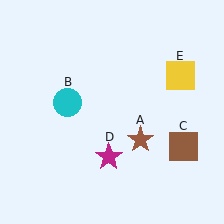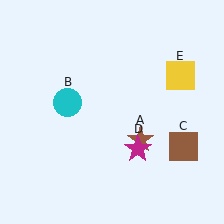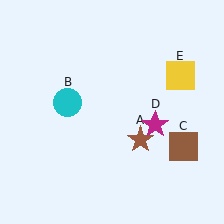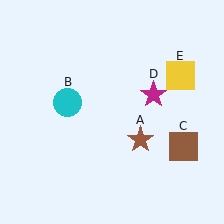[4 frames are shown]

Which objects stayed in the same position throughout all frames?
Brown star (object A) and cyan circle (object B) and brown square (object C) and yellow square (object E) remained stationary.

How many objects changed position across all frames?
1 object changed position: magenta star (object D).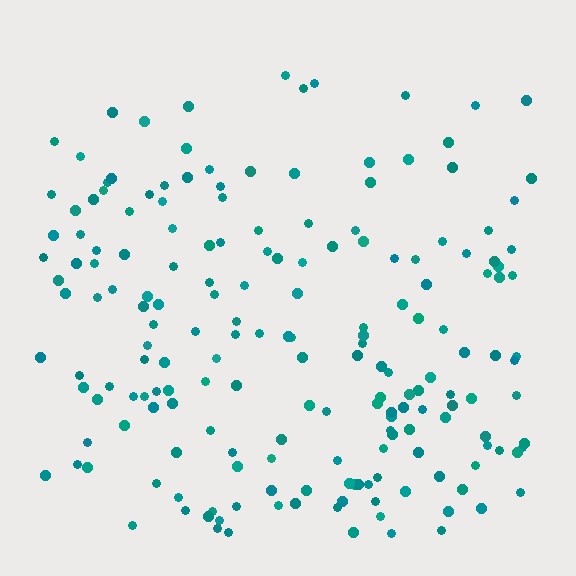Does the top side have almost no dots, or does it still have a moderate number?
Still a moderate number, just noticeably fewer than the bottom.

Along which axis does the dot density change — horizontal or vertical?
Vertical.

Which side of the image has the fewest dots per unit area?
The top.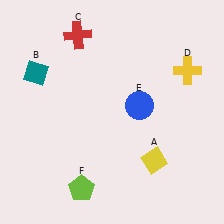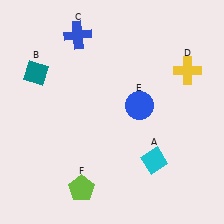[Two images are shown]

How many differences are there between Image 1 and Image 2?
There are 2 differences between the two images.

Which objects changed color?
A changed from yellow to cyan. C changed from red to blue.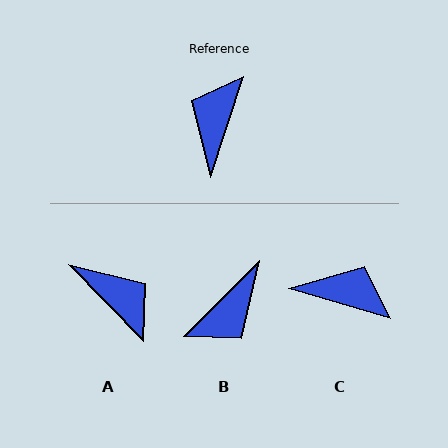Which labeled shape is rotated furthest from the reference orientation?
B, about 153 degrees away.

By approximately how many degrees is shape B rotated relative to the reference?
Approximately 153 degrees counter-clockwise.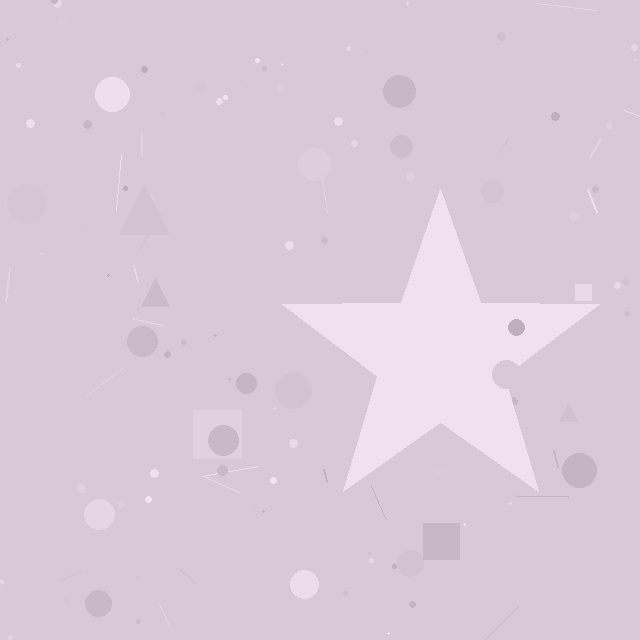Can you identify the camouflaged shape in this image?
The camouflaged shape is a star.